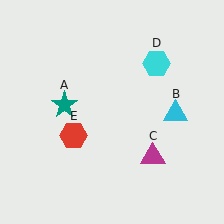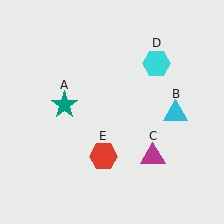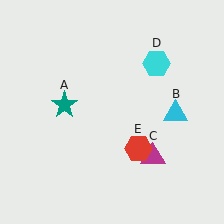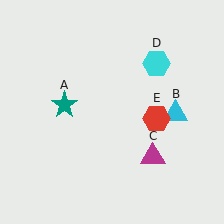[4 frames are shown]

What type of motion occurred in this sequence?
The red hexagon (object E) rotated counterclockwise around the center of the scene.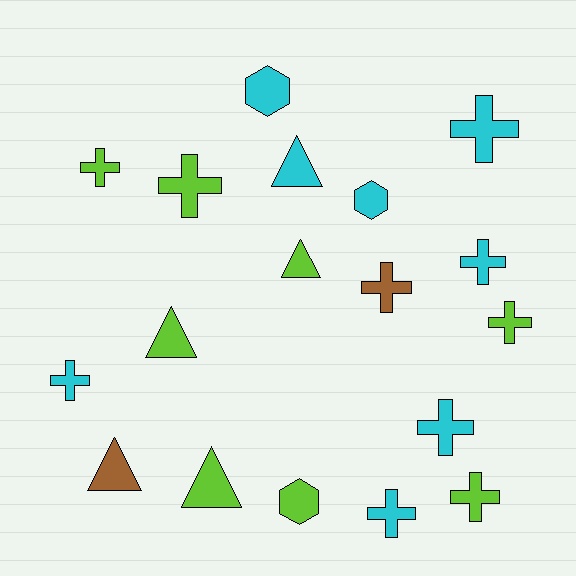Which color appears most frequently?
Lime, with 8 objects.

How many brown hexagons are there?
There are no brown hexagons.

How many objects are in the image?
There are 18 objects.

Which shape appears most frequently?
Cross, with 10 objects.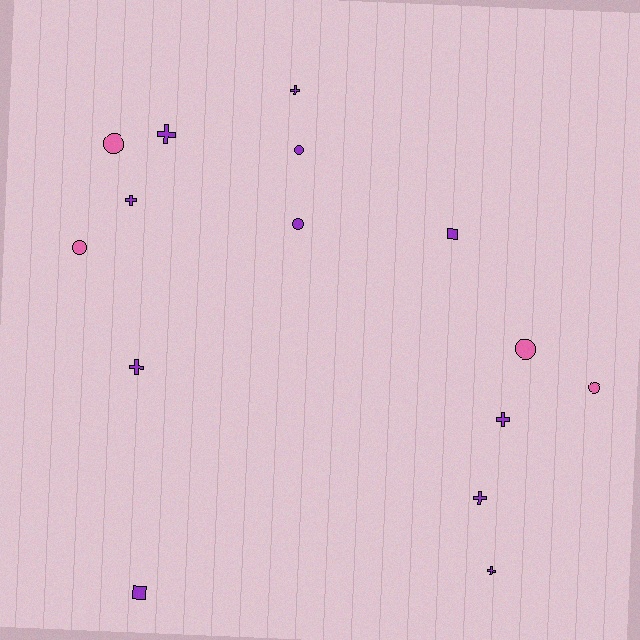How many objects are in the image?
There are 15 objects.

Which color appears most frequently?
Purple, with 11 objects.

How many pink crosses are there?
There are no pink crosses.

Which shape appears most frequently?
Cross, with 7 objects.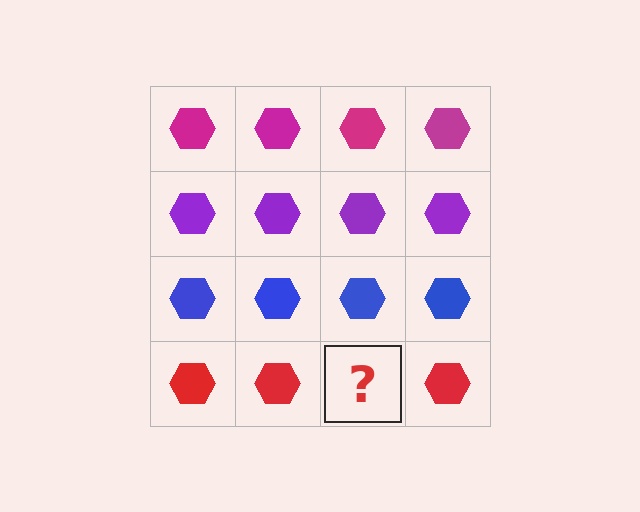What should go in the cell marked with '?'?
The missing cell should contain a red hexagon.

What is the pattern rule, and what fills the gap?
The rule is that each row has a consistent color. The gap should be filled with a red hexagon.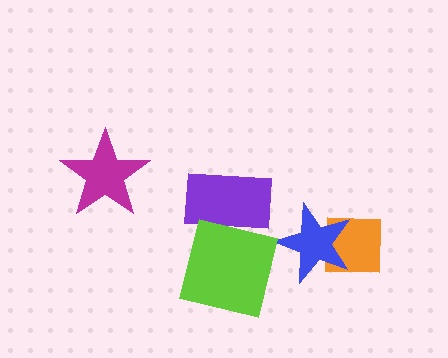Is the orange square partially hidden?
Yes, it is partially covered by another shape.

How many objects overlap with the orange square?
1 object overlaps with the orange square.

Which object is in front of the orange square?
The blue star is in front of the orange square.